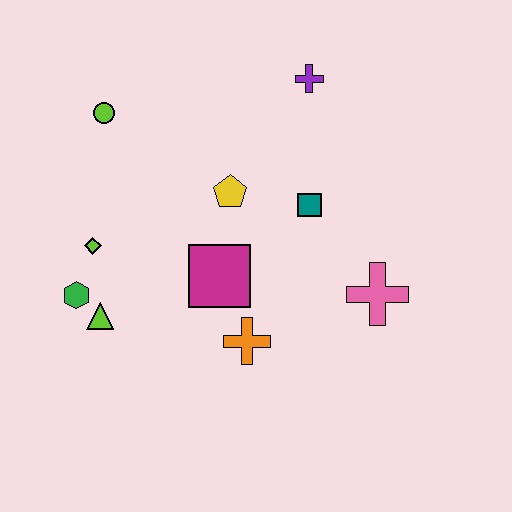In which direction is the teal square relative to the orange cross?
The teal square is above the orange cross.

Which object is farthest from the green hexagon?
The purple cross is farthest from the green hexagon.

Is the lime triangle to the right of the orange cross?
No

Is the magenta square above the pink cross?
Yes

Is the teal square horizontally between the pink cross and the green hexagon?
Yes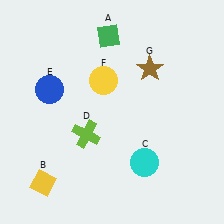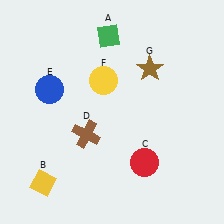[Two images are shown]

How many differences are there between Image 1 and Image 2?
There are 2 differences between the two images.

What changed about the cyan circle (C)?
In Image 1, C is cyan. In Image 2, it changed to red.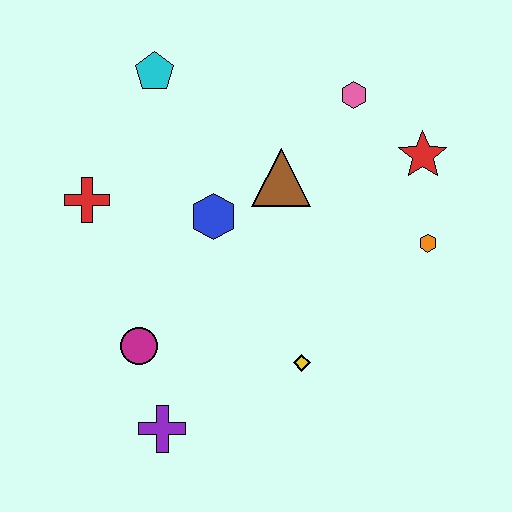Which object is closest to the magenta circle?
The purple cross is closest to the magenta circle.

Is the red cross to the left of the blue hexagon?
Yes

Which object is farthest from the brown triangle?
The purple cross is farthest from the brown triangle.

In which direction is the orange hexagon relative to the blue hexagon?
The orange hexagon is to the right of the blue hexagon.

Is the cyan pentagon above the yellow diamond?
Yes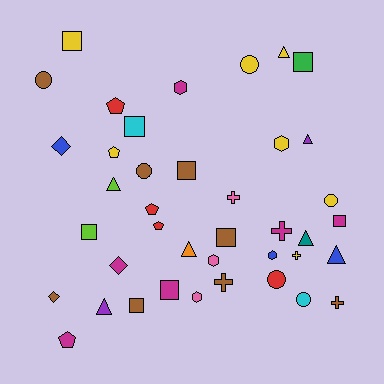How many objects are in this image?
There are 40 objects.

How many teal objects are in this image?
There is 1 teal object.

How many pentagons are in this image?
There are 5 pentagons.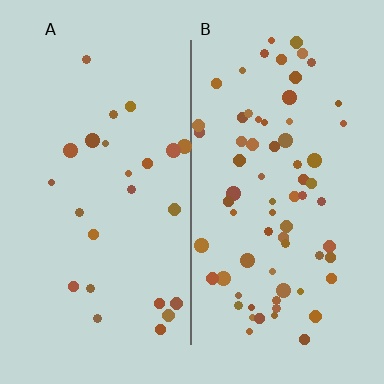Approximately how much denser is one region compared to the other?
Approximately 2.8× — region B over region A.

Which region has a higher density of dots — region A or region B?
B (the right).